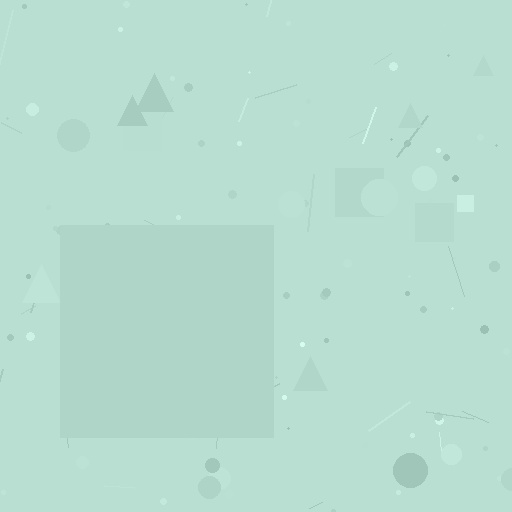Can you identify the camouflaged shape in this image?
The camouflaged shape is a square.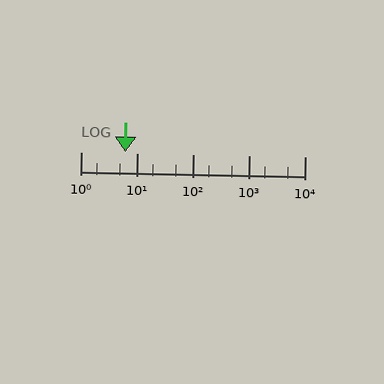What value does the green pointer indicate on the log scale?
The pointer indicates approximately 6.2.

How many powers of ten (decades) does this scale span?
The scale spans 4 decades, from 1 to 10000.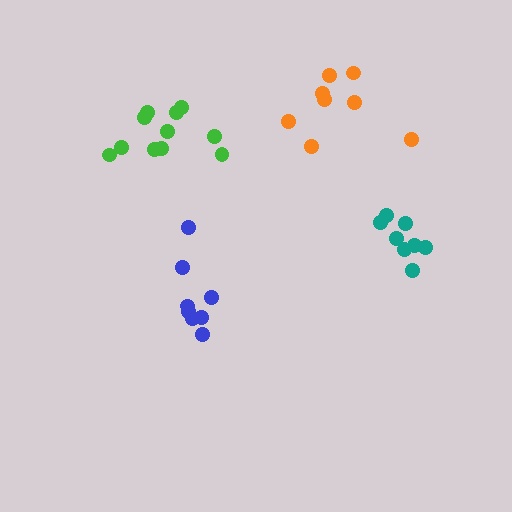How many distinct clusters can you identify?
There are 4 distinct clusters.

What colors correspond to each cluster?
The clusters are colored: green, teal, orange, blue.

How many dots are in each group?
Group 1: 11 dots, Group 2: 8 dots, Group 3: 8 dots, Group 4: 8 dots (35 total).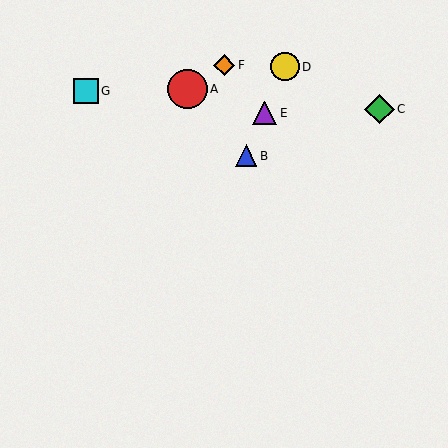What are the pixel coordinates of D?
Object D is at (285, 67).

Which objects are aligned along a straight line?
Objects B, D, E are aligned along a straight line.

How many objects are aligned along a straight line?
3 objects (B, D, E) are aligned along a straight line.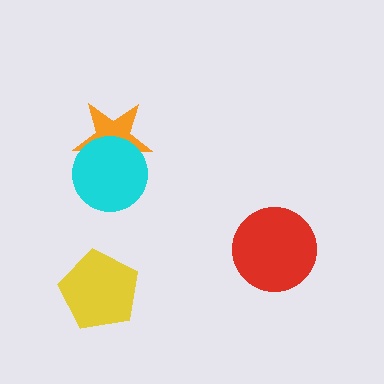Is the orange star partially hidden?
Yes, it is partially covered by another shape.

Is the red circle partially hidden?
No, no other shape covers it.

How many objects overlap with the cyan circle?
1 object overlaps with the cyan circle.